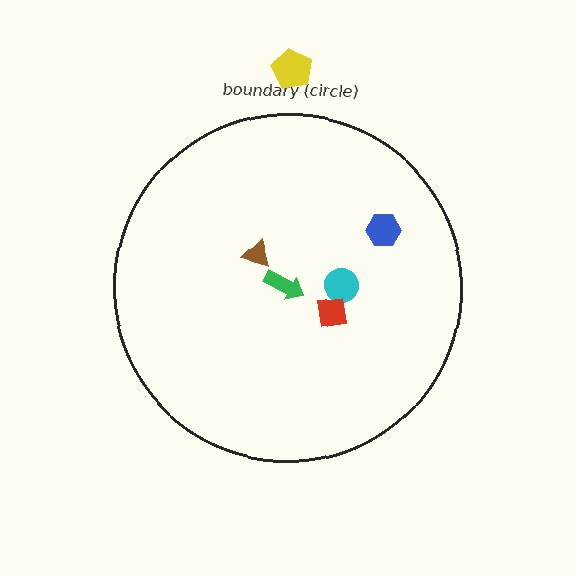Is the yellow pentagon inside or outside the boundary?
Outside.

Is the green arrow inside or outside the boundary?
Inside.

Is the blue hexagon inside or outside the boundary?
Inside.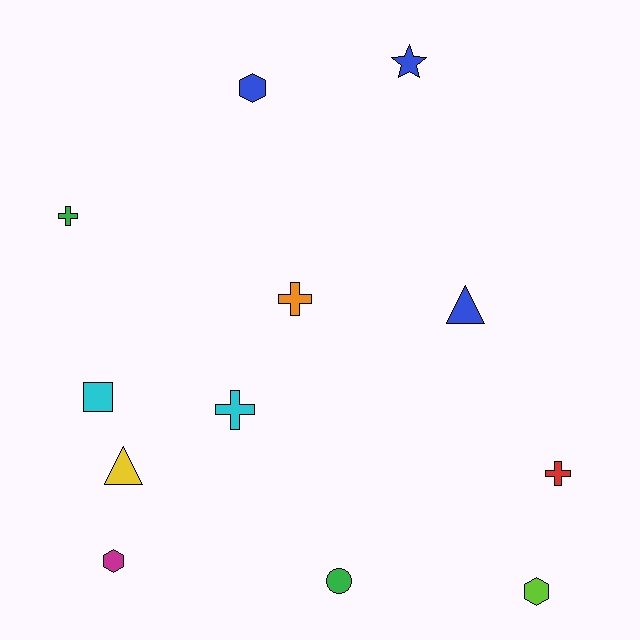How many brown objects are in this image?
There are no brown objects.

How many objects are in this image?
There are 12 objects.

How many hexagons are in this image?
There are 3 hexagons.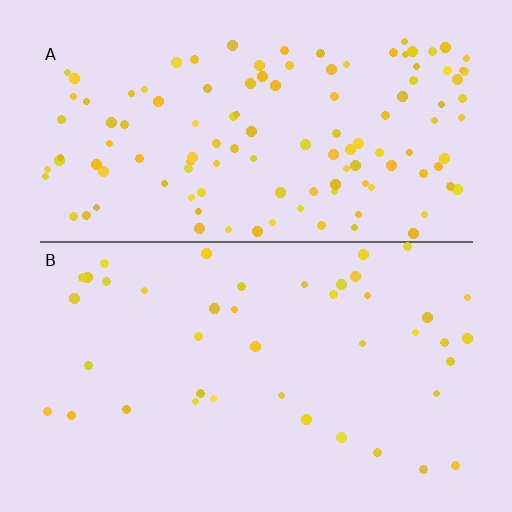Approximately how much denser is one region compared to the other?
Approximately 2.9× — region A over region B.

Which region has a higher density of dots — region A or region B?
A (the top).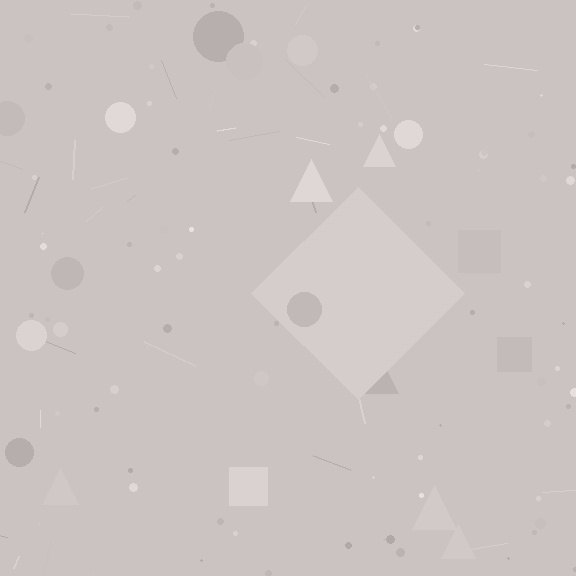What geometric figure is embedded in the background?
A diamond is embedded in the background.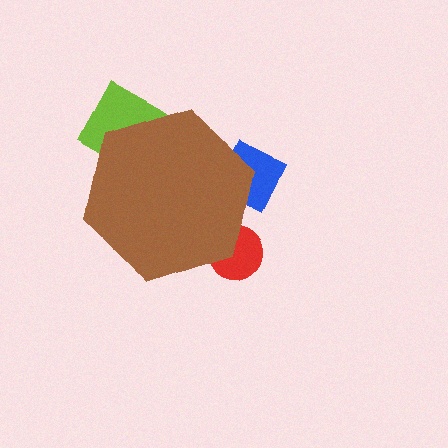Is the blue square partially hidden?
Yes, the blue square is partially hidden behind the brown hexagon.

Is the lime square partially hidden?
Yes, the lime square is partially hidden behind the brown hexagon.